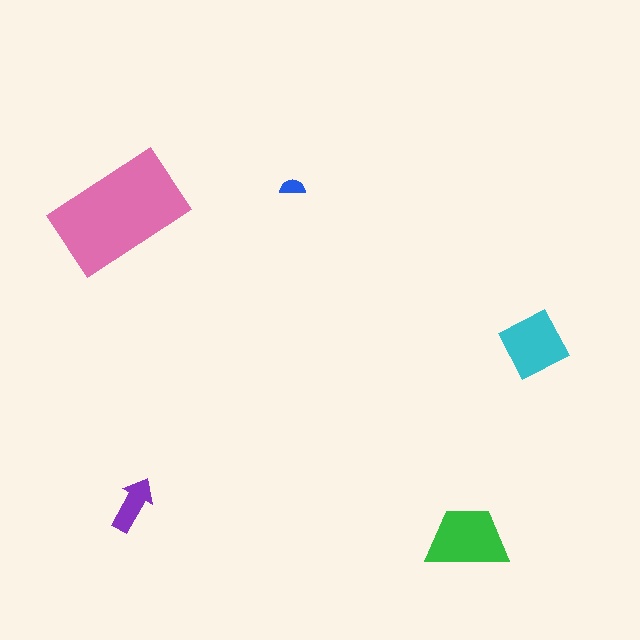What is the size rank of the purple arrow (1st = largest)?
4th.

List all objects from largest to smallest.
The pink rectangle, the green trapezoid, the cyan diamond, the purple arrow, the blue semicircle.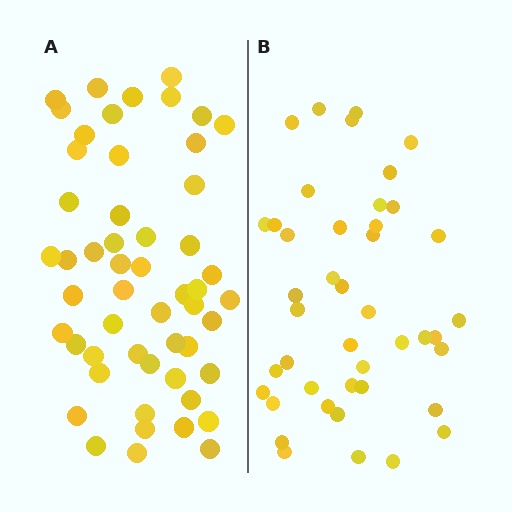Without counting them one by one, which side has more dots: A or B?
Region A (the left region) has more dots.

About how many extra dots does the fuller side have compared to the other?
Region A has roughly 10 or so more dots than region B.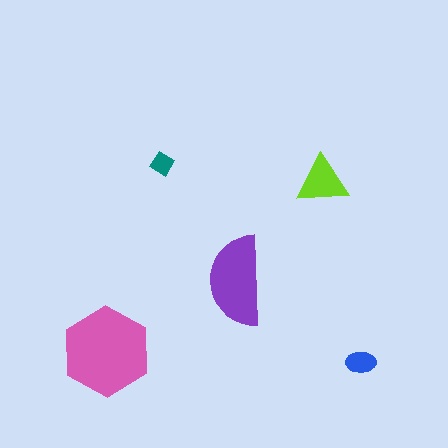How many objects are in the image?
There are 5 objects in the image.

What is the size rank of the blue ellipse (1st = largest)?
4th.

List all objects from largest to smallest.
The pink hexagon, the purple semicircle, the lime triangle, the blue ellipse, the teal diamond.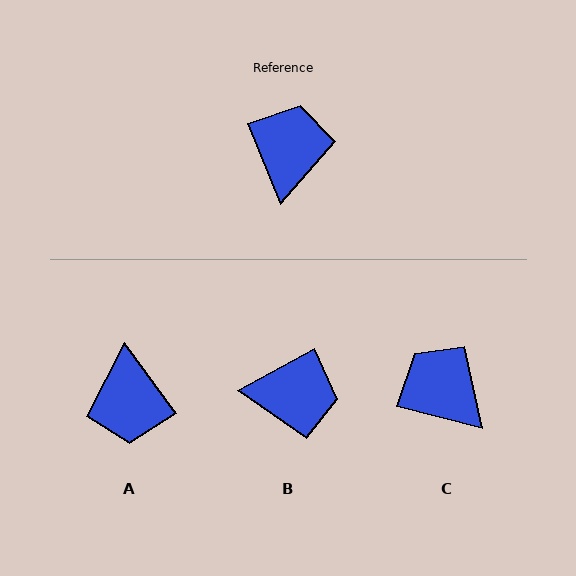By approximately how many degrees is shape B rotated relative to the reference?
Approximately 83 degrees clockwise.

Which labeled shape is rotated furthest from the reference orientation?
A, about 166 degrees away.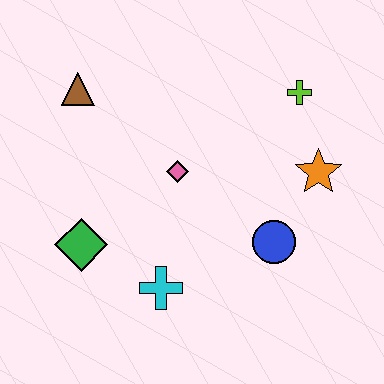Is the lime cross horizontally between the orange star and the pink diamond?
Yes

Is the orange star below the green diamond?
No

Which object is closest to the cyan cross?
The green diamond is closest to the cyan cross.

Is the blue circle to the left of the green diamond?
No